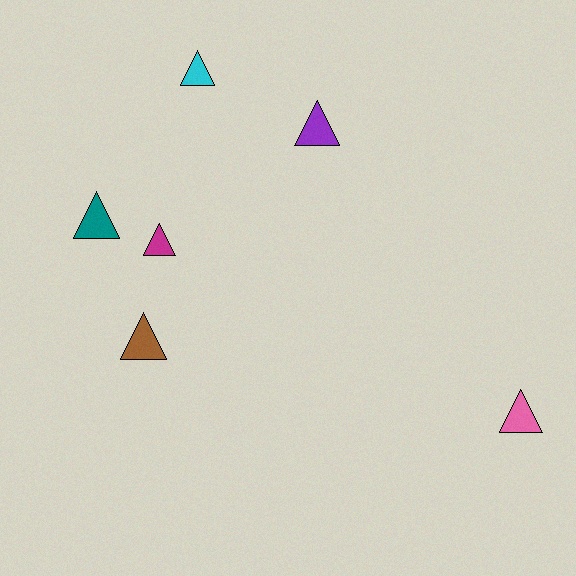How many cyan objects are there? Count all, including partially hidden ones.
There is 1 cyan object.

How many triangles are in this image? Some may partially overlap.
There are 6 triangles.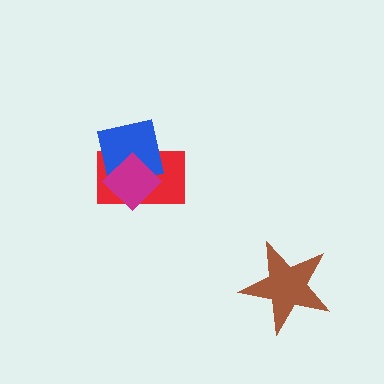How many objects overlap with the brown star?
0 objects overlap with the brown star.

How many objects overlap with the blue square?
2 objects overlap with the blue square.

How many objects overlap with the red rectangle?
2 objects overlap with the red rectangle.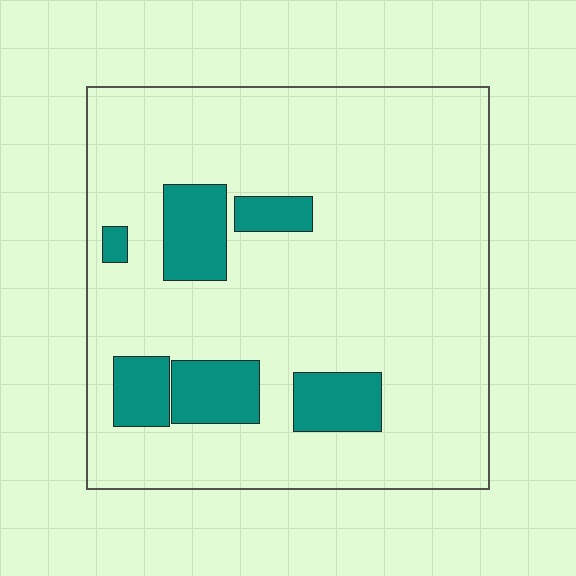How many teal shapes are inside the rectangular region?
6.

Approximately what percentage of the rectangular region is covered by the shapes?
Approximately 15%.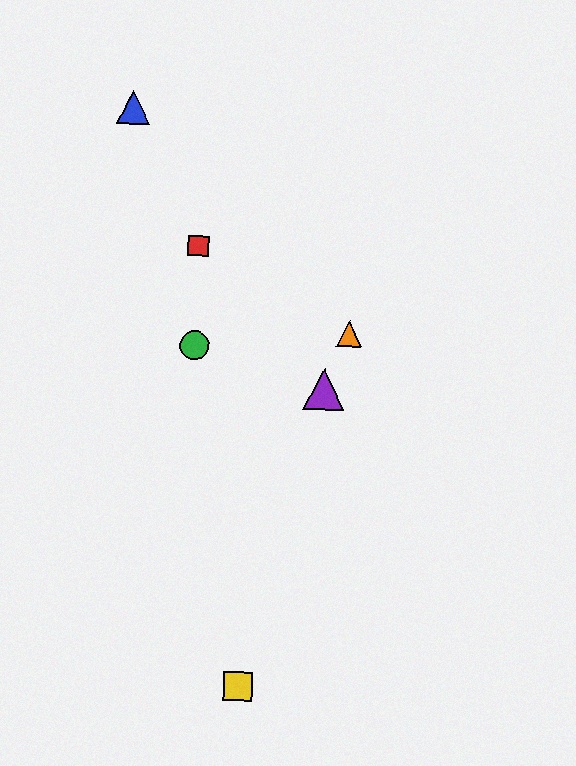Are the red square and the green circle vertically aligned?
Yes, both are at x≈198.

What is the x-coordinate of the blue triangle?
The blue triangle is at x≈134.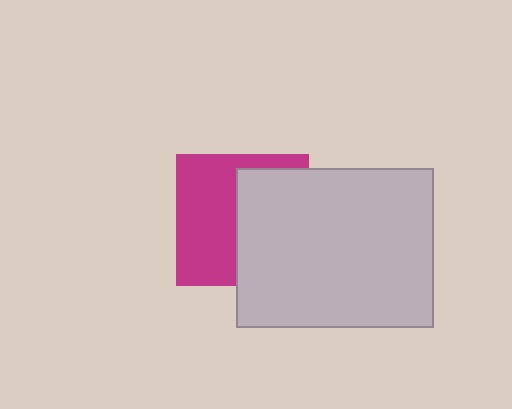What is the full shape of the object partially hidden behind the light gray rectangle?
The partially hidden object is a magenta square.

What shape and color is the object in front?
The object in front is a light gray rectangle.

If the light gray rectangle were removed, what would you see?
You would see the complete magenta square.